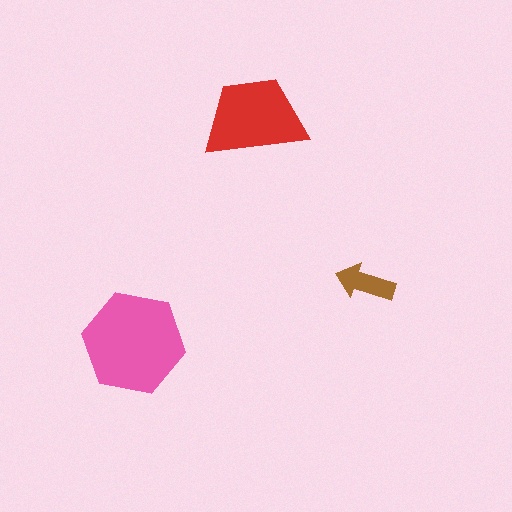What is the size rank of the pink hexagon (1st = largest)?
1st.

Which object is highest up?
The red trapezoid is topmost.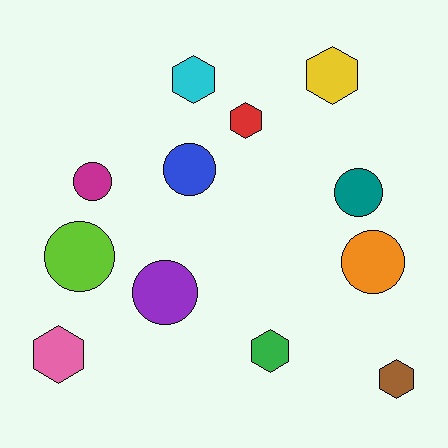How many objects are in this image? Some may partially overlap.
There are 12 objects.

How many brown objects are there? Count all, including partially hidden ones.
There is 1 brown object.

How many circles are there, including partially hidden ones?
There are 6 circles.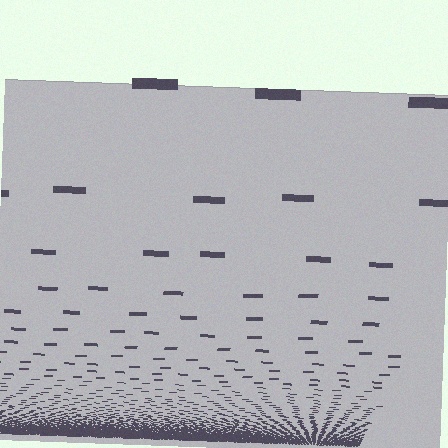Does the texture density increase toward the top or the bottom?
Density increases toward the bottom.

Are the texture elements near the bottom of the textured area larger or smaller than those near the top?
Smaller. The gradient is inverted — elements near the bottom are smaller and denser.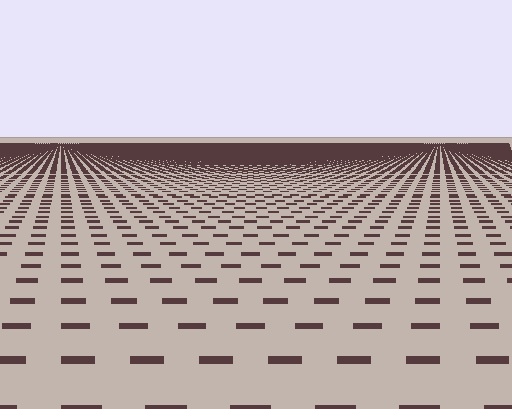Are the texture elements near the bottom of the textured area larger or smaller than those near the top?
Larger. Near the bottom, elements are closer to the viewer and appear at a bigger on-screen size.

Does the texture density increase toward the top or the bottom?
Density increases toward the top.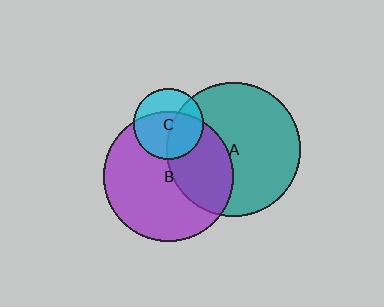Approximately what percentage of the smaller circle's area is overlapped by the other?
Approximately 40%.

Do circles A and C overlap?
Yes.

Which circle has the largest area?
Circle A (teal).